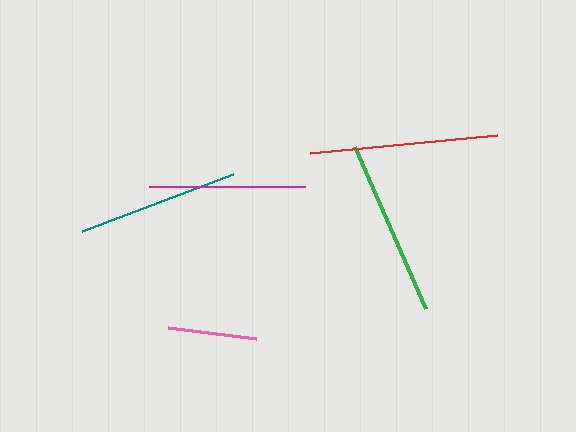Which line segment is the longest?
The red line is the longest at approximately 188 pixels.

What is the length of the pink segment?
The pink segment is approximately 88 pixels long.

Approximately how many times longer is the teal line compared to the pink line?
The teal line is approximately 1.8 times the length of the pink line.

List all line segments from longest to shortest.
From longest to shortest: red, green, teal, magenta, pink.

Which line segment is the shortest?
The pink line is the shortest at approximately 88 pixels.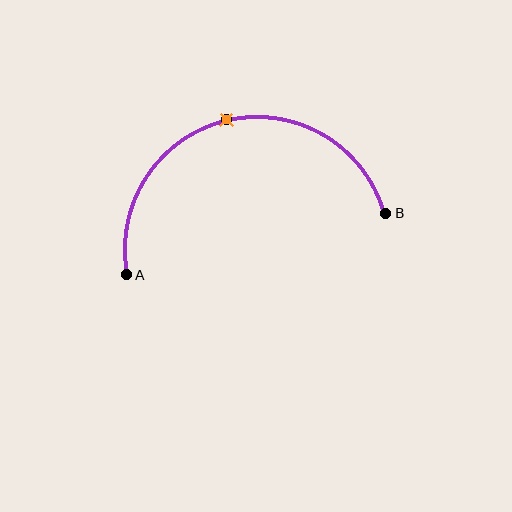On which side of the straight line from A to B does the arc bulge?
The arc bulges above the straight line connecting A and B.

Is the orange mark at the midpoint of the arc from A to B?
Yes. The orange mark lies on the arc at equal arc-length from both A and B — it is the arc midpoint.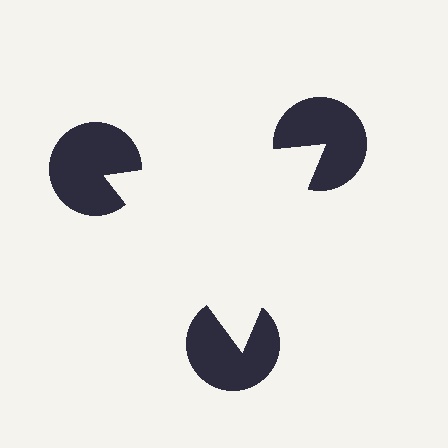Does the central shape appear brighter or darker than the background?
It typically appears slightly brighter than the background, even though no actual brightness change is drawn.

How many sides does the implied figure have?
3 sides.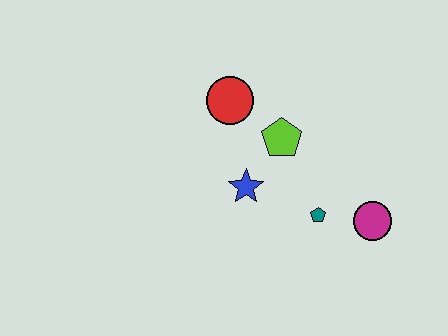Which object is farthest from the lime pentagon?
The magenta circle is farthest from the lime pentagon.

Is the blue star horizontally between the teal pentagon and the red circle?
Yes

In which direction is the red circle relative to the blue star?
The red circle is above the blue star.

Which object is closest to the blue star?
The lime pentagon is closest to the blue star.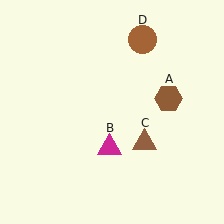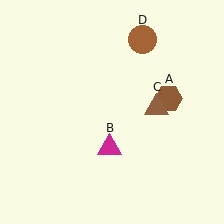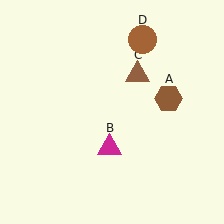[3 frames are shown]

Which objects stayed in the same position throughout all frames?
Brown hexagon (object A) and magenta triangle (object B) and brown circle (object D) remained stationary.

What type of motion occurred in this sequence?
The brown triangle (object C) rotated counterclockwise around the center of the scene.